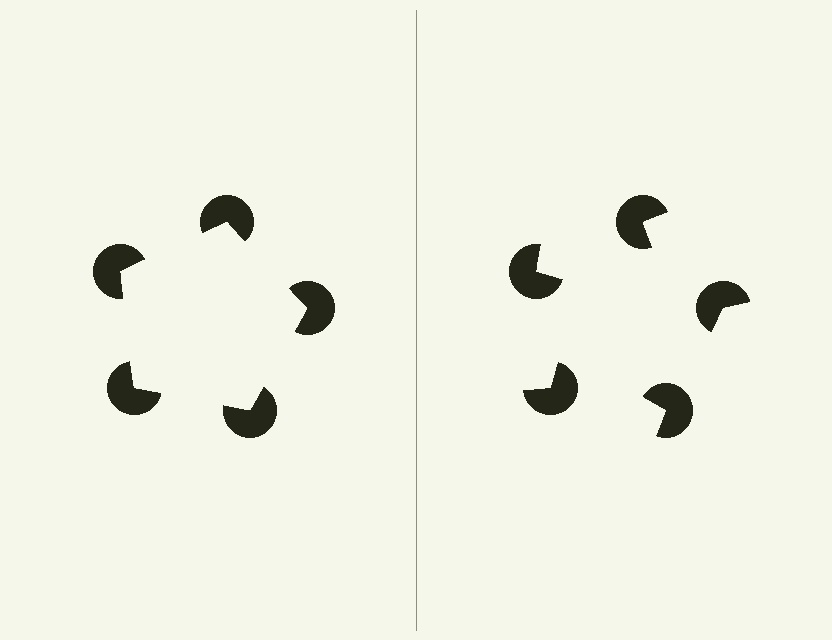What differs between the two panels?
The pac-man discs are positioned identically on both sides; only the wedge orientations differ. On the left they align to a pentagon; on the right they are misaligned.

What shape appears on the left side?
An illusory pentagon.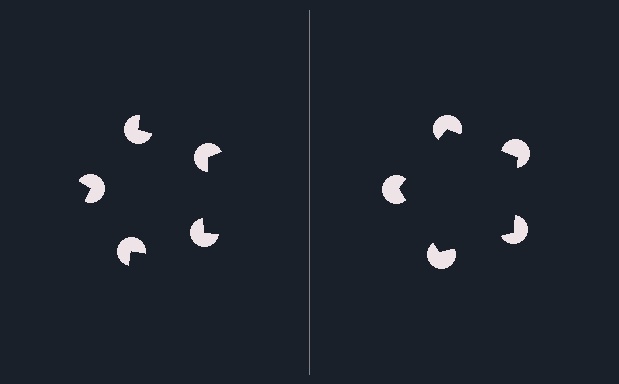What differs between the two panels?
The pac-man discs are positioned identically on both sides; only the wedge orientations differ. On the right they align to a pentagon; on the left they are misaligned.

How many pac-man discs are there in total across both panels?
10 — 5 on each side.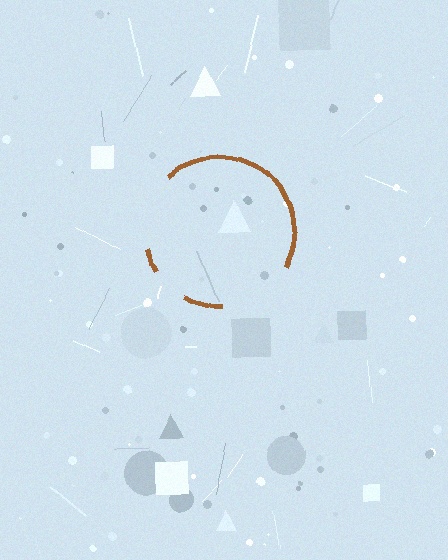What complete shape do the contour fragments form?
The contour fragments form a circle.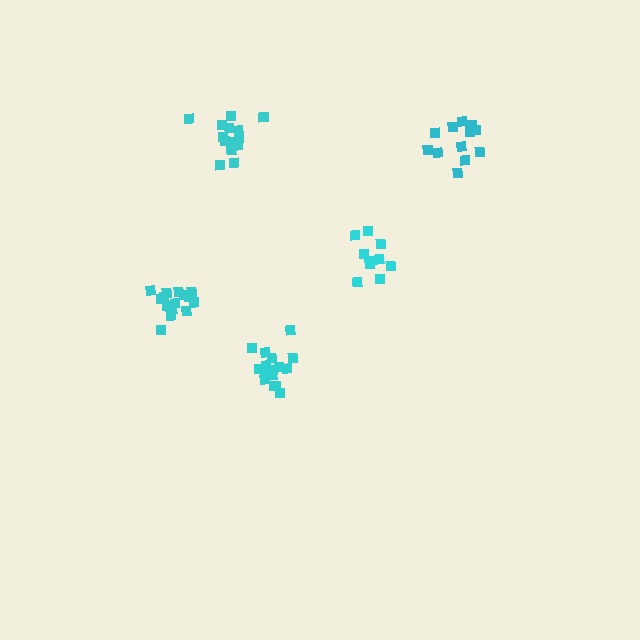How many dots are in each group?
Group 1: 15 dots, Group 2: 16 dots, Group 3: 10 dots, Group 4: 14 dots, Group 5: 16 dots (71 total).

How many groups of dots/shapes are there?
There are 5 groups.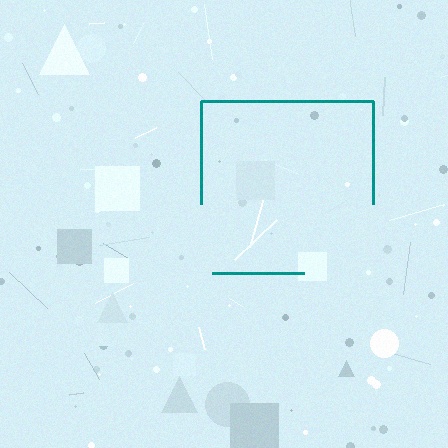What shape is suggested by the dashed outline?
The dashed outline suggests a square.